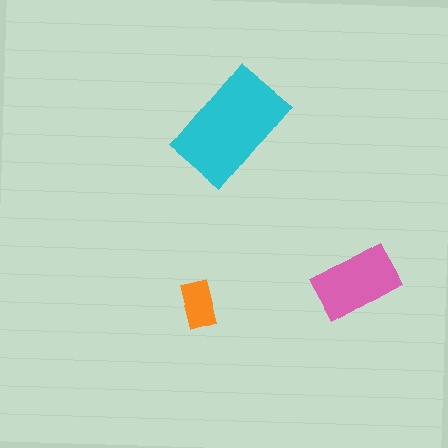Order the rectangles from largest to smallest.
the cyan one, the pink one, the orange one.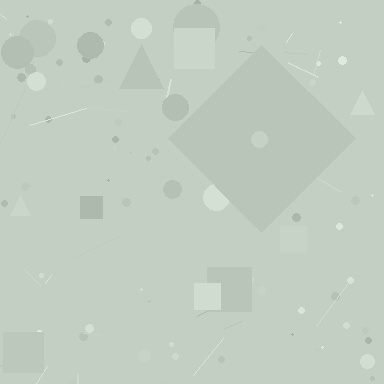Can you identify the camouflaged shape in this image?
The camouflaged shape is a diamond.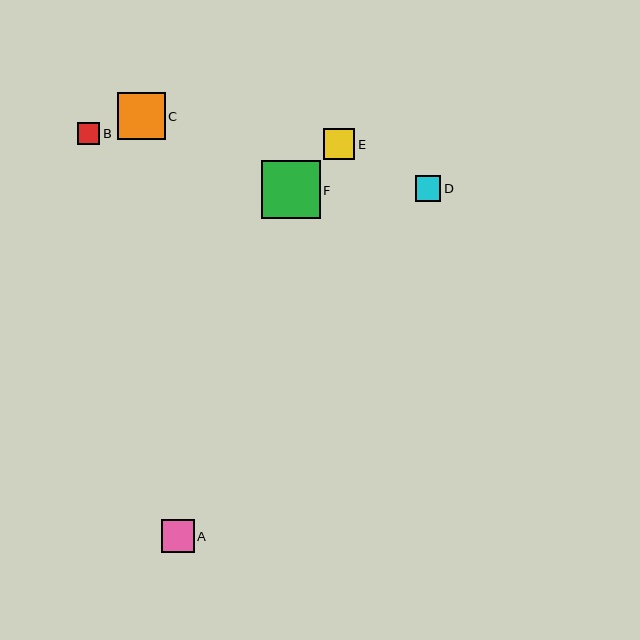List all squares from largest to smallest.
From largest to smallest: F, C, A, E, D, B.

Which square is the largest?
Square F is the largest with a size of approximately 59 pixels.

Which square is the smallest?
Square B is the smallest with a size of approximately 23 pixels.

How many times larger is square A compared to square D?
Square A is approximately 1.3 times the size of square D.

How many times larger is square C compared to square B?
Square C is approximately 2.1 times the size of square B.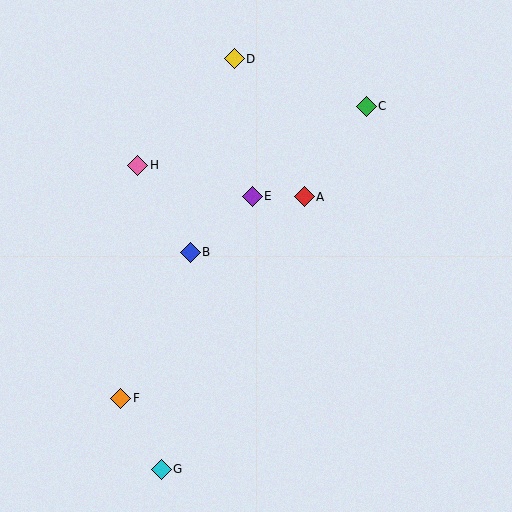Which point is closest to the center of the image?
Point E at (252, 196) is closest to the center.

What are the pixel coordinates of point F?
Point F is at (121, 398).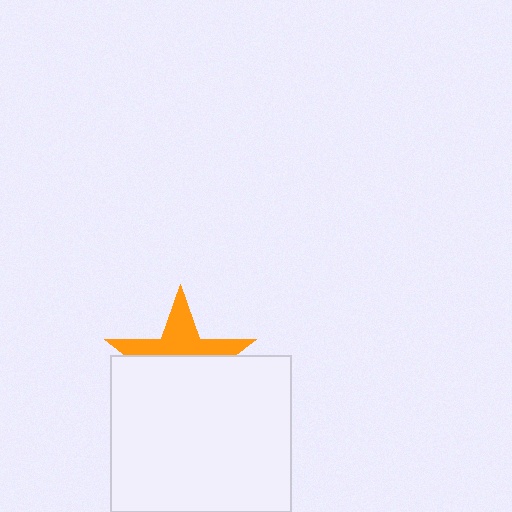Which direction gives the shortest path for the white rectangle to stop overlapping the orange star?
Moving down gives the shortest separation.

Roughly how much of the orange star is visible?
A small part of it is visible (roughly 42%).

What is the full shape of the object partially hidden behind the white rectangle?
The partially hidden object is an orange star.